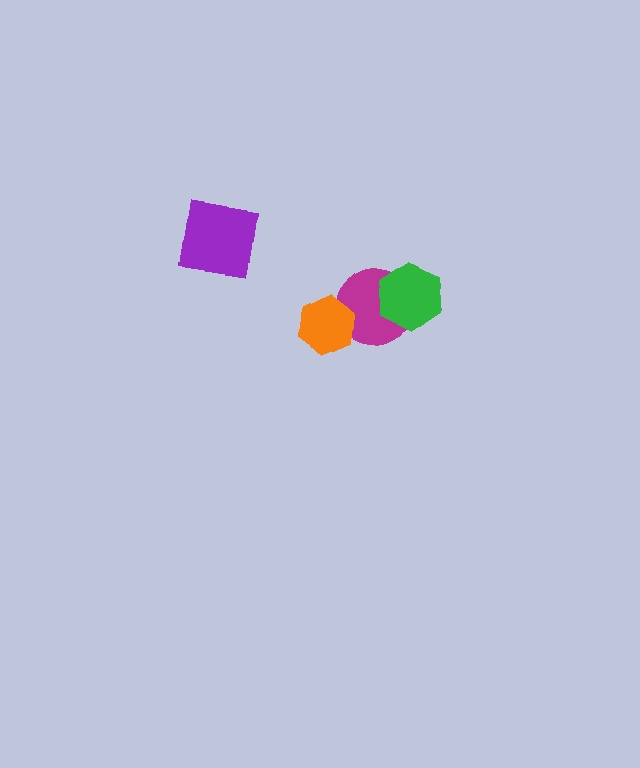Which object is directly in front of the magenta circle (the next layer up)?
The green hexagon is directly in front of the magenta circle.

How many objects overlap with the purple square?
0 objects overlap with the purple square.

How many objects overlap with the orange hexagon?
1 object overlaps with the orange hexagon.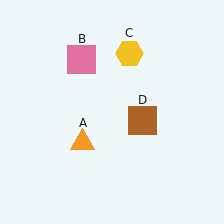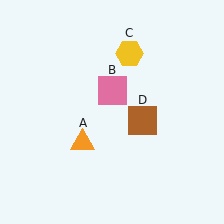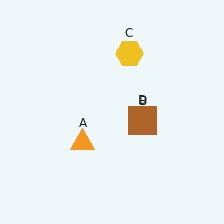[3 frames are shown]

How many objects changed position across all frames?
1 object changed position: pink square (object B).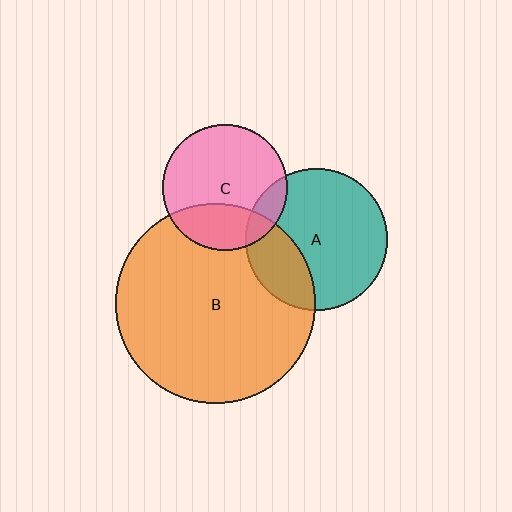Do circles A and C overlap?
Yes.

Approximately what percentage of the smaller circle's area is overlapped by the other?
Approximately 15%.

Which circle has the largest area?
Circle B (orange).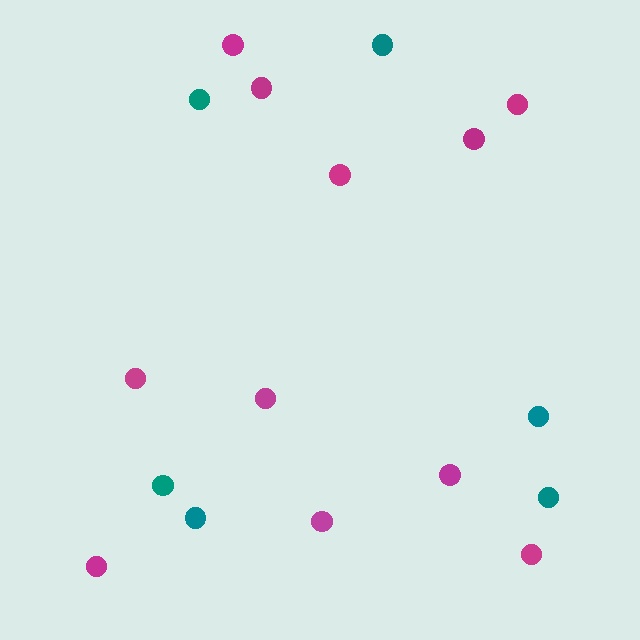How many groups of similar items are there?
There are 2 groups: one group of teal circles (6) and one group of magenta circles (11).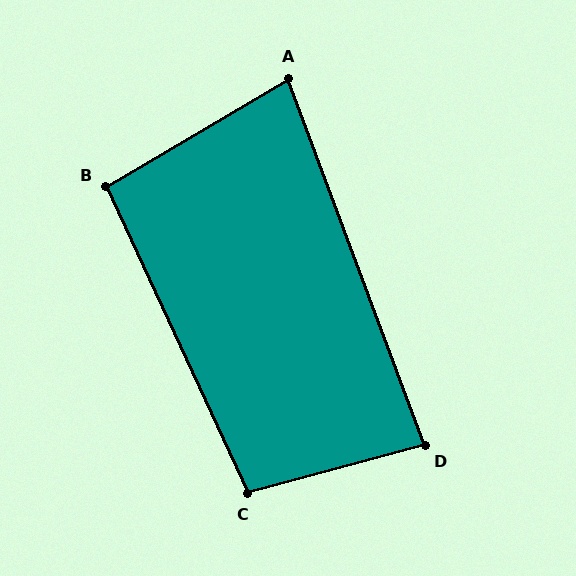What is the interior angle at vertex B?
Approximately 96 degrees (obtuse).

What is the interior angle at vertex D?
Approximately 84 degrees (acute).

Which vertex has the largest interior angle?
C, at approximately 100 degrees.